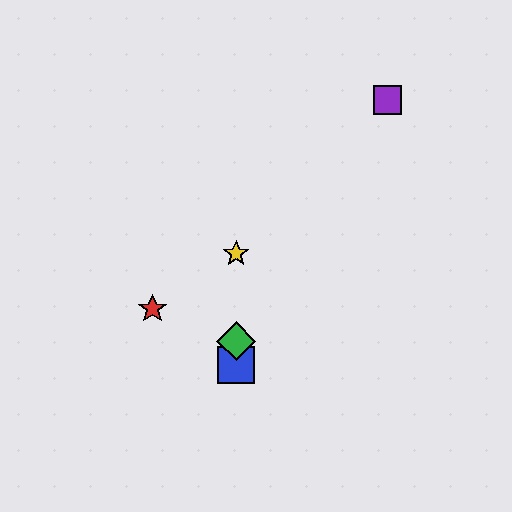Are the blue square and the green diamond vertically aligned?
Yes, both are at x≈236.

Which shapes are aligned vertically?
The blue square, the green diamond, the yellow star are aligned vertically.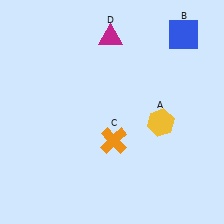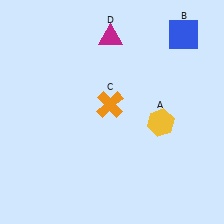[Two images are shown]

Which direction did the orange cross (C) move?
The orange cross (C) moved up.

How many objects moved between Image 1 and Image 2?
1 object moved between the two images.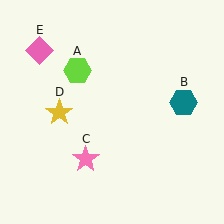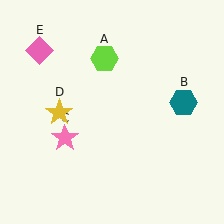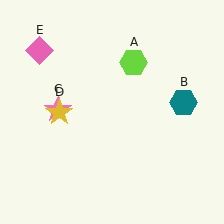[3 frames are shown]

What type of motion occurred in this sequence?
The lime hexagon (object A), pink star (object C) rotated clockwise around the center of the scene.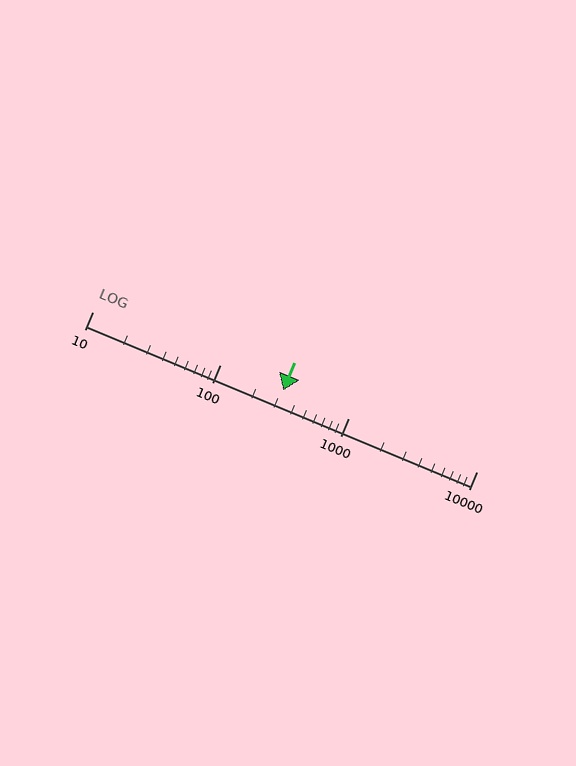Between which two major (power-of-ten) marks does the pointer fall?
The pointer is between 100 and 1000.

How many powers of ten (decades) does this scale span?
The scale spans 3 decades, from 10 to 10000.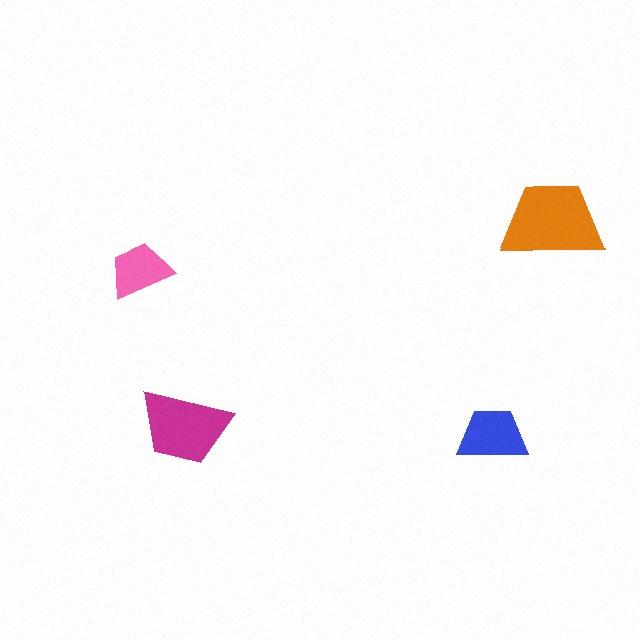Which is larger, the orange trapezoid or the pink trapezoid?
The orange one.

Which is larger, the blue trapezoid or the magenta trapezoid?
The magenta one.